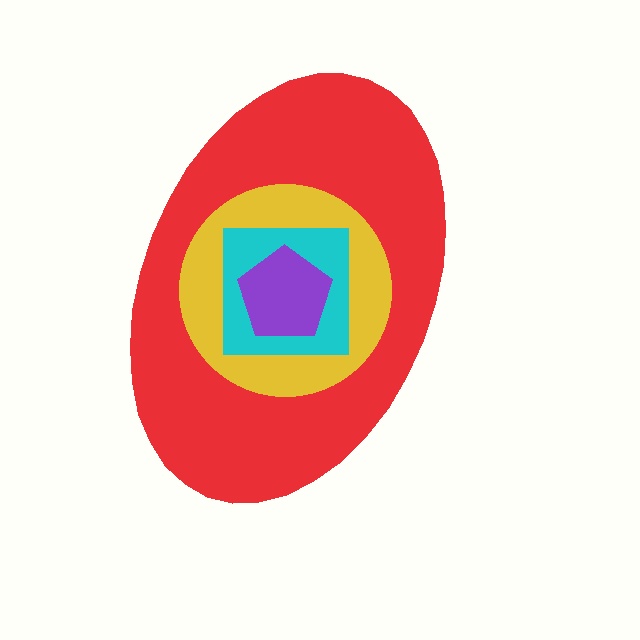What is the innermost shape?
The purple pentagon.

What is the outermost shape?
The red ellipse.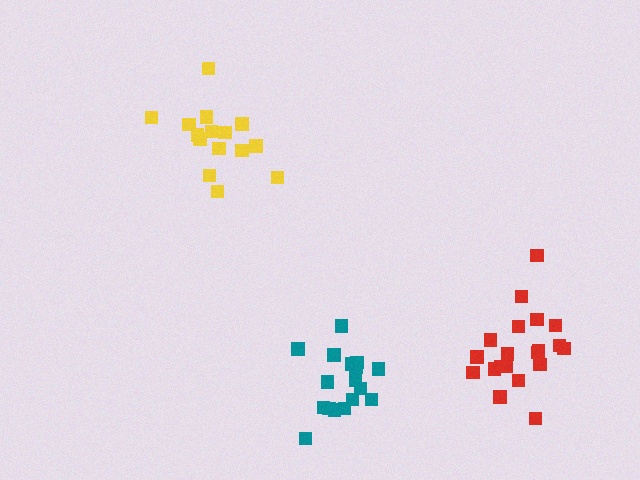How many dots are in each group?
Group 1: 15 dots, Group 2: 17 dots, Group 3: 20 dots (52 total).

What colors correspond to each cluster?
The clusters are colored: yellow, teal, red.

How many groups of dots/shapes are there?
There are 3 groups.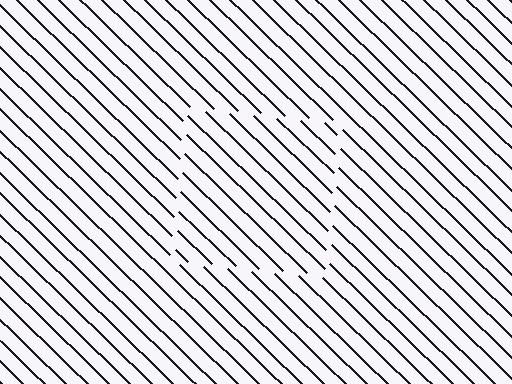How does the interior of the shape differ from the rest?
The interior of the shape contains the same grating, shifted by half a period — the contour is defined by the phase discontinuity where line-ends from the inner and outer gratings abut.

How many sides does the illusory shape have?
4 sides — the line-ends trace a square.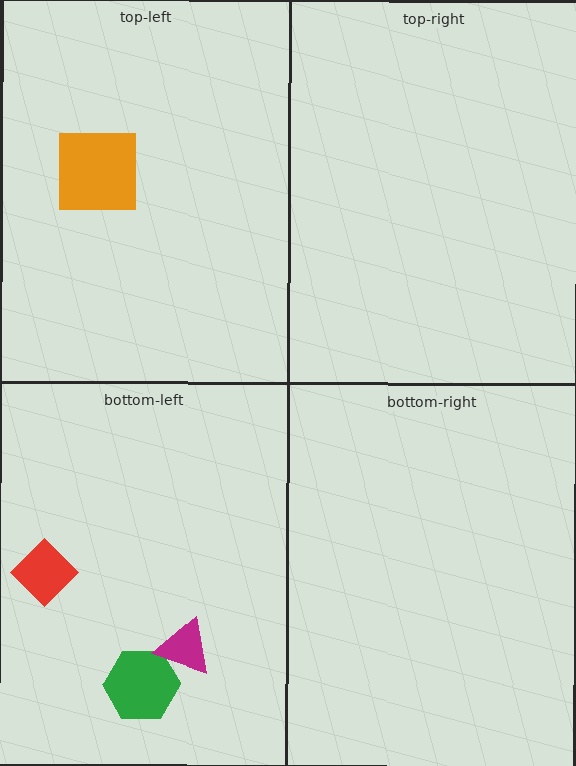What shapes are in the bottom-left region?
The green hexagon, the red diamond, the magenta triangle.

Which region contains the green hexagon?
The bottom-left region.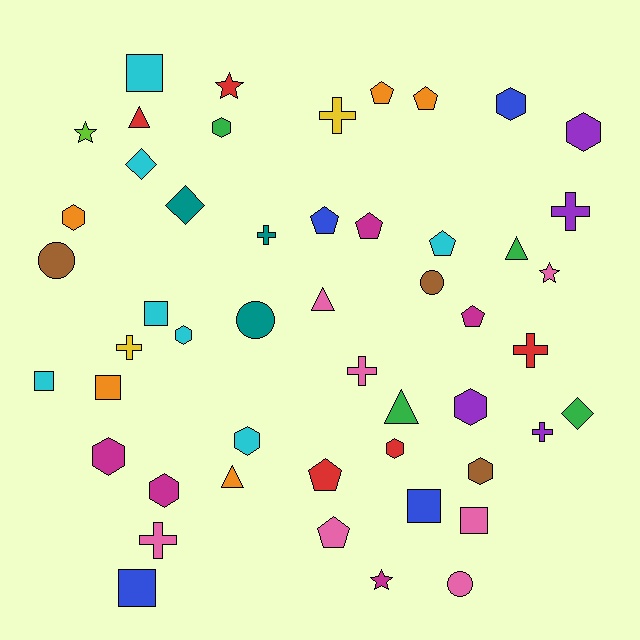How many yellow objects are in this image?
There are 2 yellow objects.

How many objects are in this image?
There are 50 objects.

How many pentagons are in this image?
There are 8 pentagons.